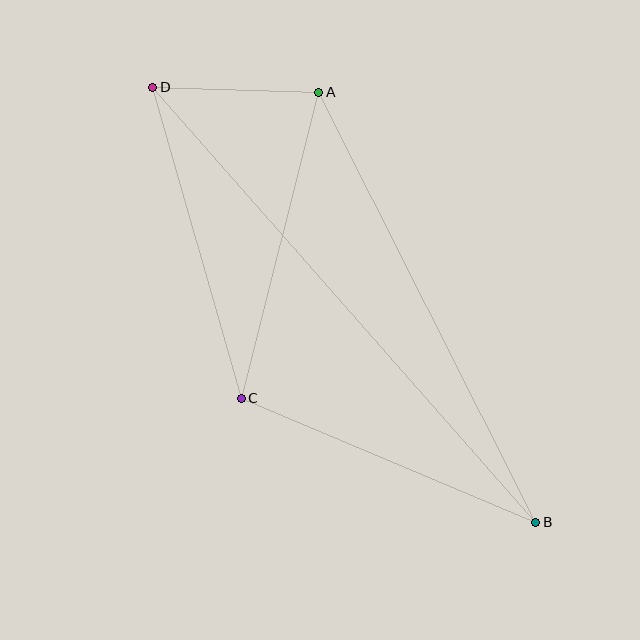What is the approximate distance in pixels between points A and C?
The distance between A and C is approximately 316 pixels.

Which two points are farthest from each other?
Points B and D are farthest from each other.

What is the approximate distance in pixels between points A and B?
The distance between A and B is approximately 482 pixels.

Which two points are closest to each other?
Points A and D are closest to each other.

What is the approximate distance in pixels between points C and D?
The distance between C and D is approximately 323 pixels.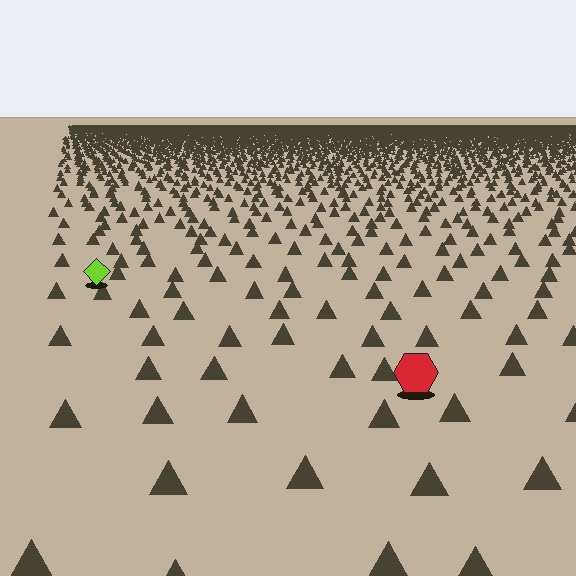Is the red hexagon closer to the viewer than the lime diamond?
Yes. The red hexagon is closer — you can tell from the texture gradient: the ground texture is coarser near it.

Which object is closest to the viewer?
The red hexagon is closest. The texture marks near it are larger and more spread out.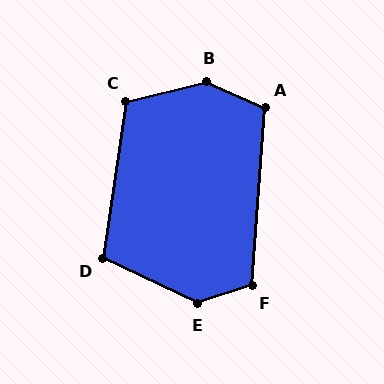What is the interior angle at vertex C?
Approximately 113 degrees (obtuse).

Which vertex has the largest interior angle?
B, at approximately 141 degrees.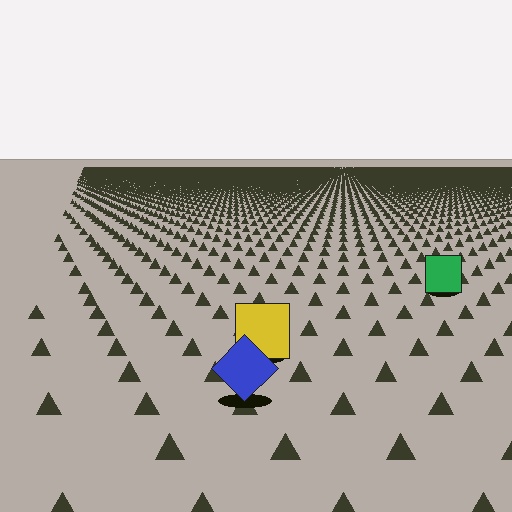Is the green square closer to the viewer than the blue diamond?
No. The blue diamond is closer — you can tell from the texture gradient: the ground texture is coarser near it.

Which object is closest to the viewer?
The blue diamond is closest. The texture marks near it are larger and more spread out.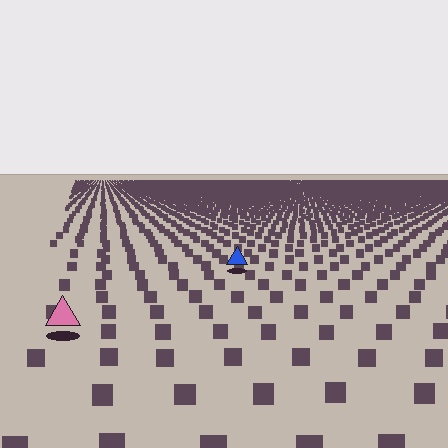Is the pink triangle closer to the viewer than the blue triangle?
Yes. The pink triangle is closer — you can tell from the texture gradient: the ground texture is coarser near it.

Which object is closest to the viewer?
The pink triangle is closest. The texture marks near it are larger and more spread out.